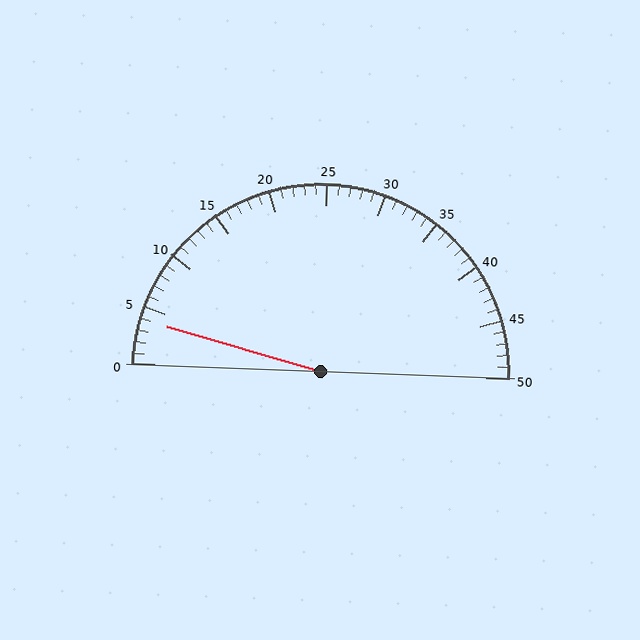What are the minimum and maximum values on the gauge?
The gauge ranges from 0 to 50.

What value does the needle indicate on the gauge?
The needle indicates approximately 4.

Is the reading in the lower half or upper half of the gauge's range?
The reading is in the lower half of the range (0 to 50).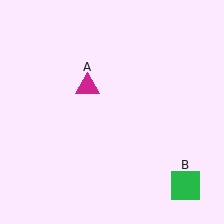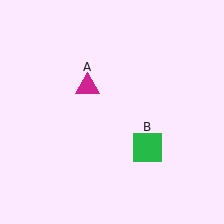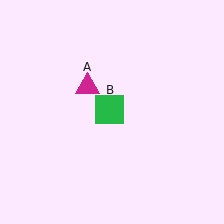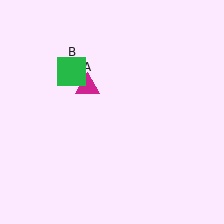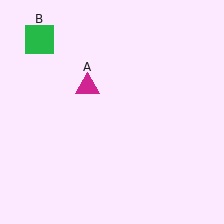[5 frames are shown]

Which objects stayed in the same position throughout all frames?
Magenta triangle (object A) remained stationary.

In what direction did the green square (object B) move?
The green square (object B) moved up and to the left.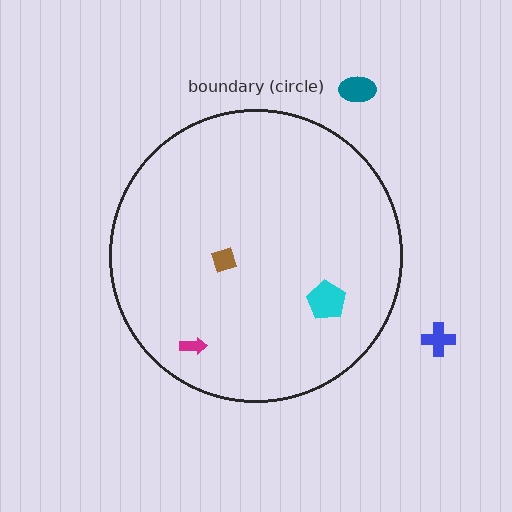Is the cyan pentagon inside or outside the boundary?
Inside.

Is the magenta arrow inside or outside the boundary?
Inside.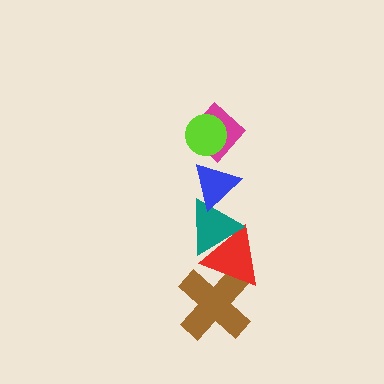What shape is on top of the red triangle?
The teal triangle is on top of the red triangle.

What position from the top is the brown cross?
The brown cross is 6th from the top.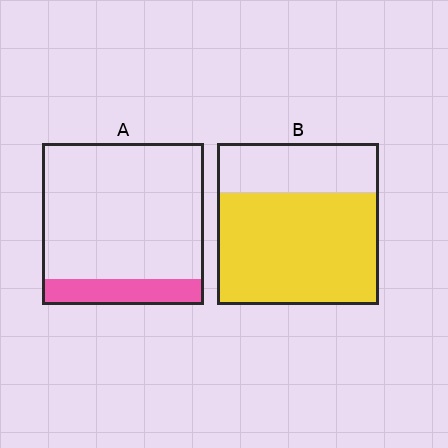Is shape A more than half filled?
No.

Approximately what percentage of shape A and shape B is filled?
A is approximately 15% and B is approximately 70%.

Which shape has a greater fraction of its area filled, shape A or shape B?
Shape B.